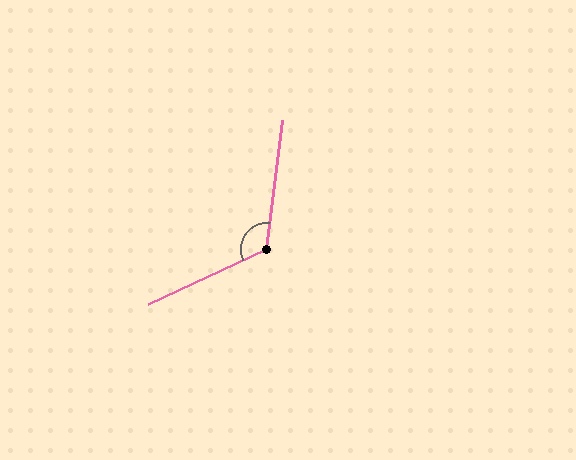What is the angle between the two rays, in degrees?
Approximately 122 degrees.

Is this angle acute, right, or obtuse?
It is obtuse.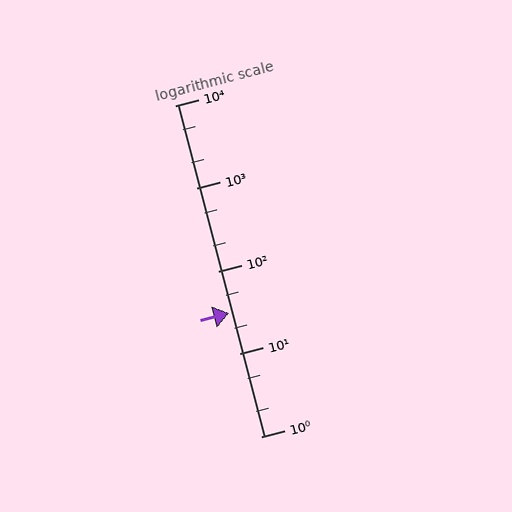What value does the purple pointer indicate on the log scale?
The pointer indicates approximately 31.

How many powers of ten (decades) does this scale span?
The scale spans 4 decades, from 1 to 10000.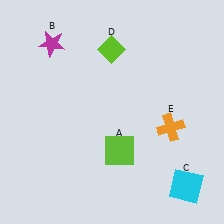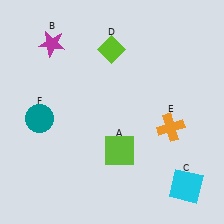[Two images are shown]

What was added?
A teal circle (F) was added in Image 2.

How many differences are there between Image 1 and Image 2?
There is 1 difference between the two images.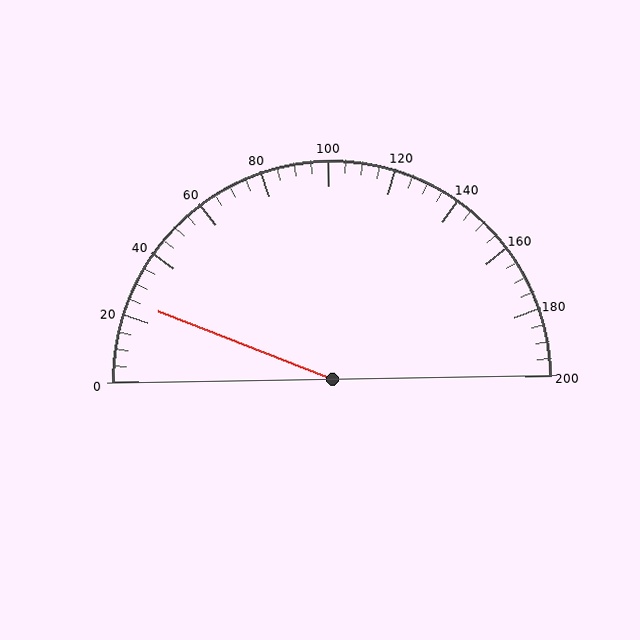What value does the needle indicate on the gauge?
The needle indicates approximately 25.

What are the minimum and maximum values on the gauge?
The gauge ranges from 0 to 200.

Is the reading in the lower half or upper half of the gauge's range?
The reading is in the lower half of the range (0 to 200).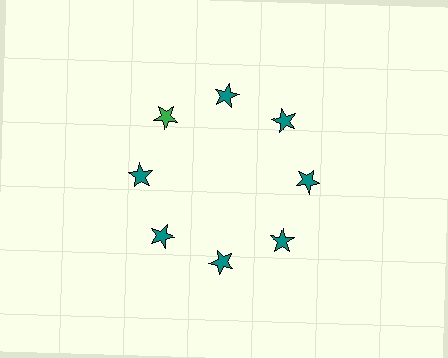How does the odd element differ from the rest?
It has a different color: green instead of teal.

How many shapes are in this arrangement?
There are 8 shapes arranged in a ring pattern.